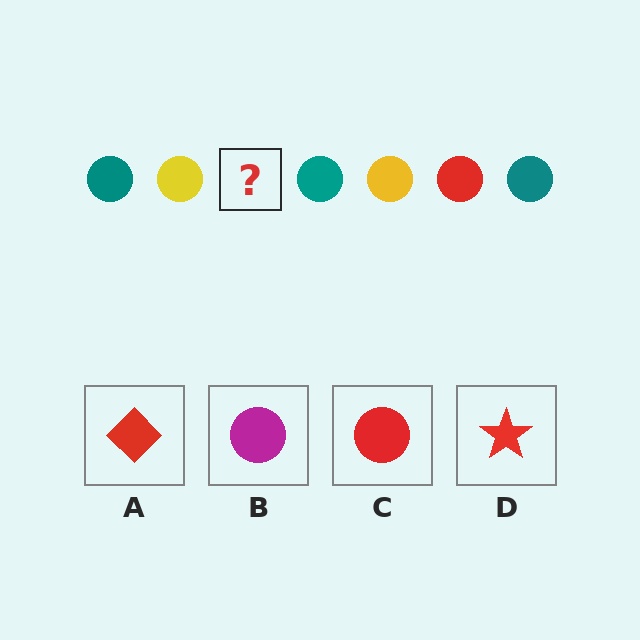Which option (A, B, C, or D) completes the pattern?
C.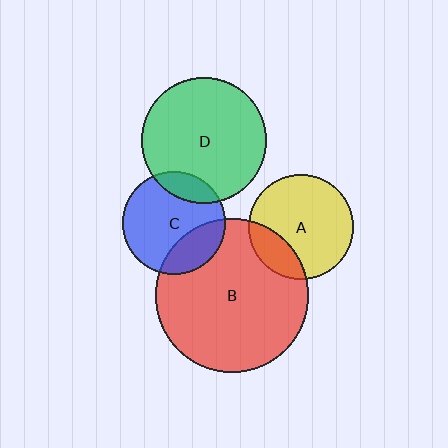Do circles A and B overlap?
Yes.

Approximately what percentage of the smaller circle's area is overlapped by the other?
Approximately 20%.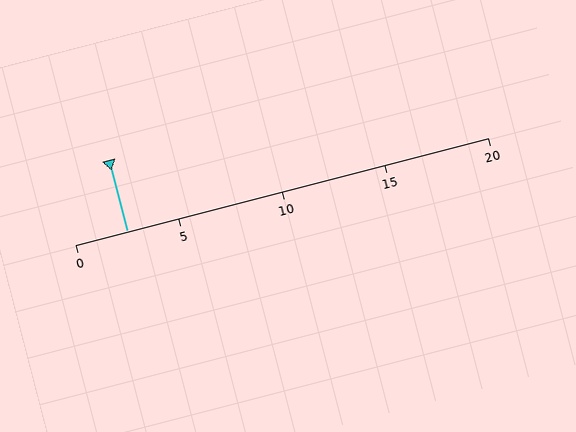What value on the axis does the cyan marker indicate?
The marker indicates approximately 2.5.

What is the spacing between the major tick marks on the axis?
The major ticks are spaced 5 apart.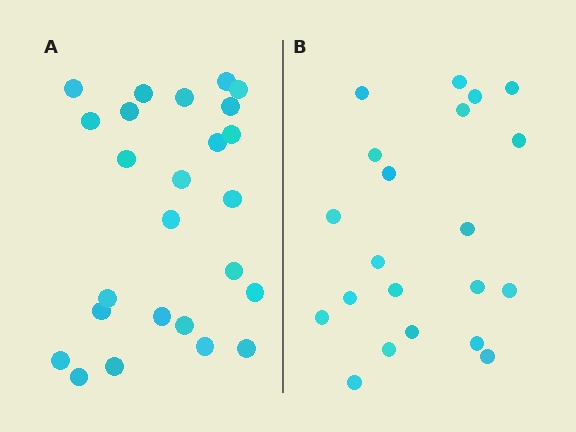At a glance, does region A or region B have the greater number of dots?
Region A (the left region) has more dots.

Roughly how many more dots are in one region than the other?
Region A has about 4 more dots than region B.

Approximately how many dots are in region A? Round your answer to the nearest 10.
About 20 dots. (The exact count is 25, which rounds to 20.)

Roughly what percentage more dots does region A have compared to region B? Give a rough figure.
About 20% more.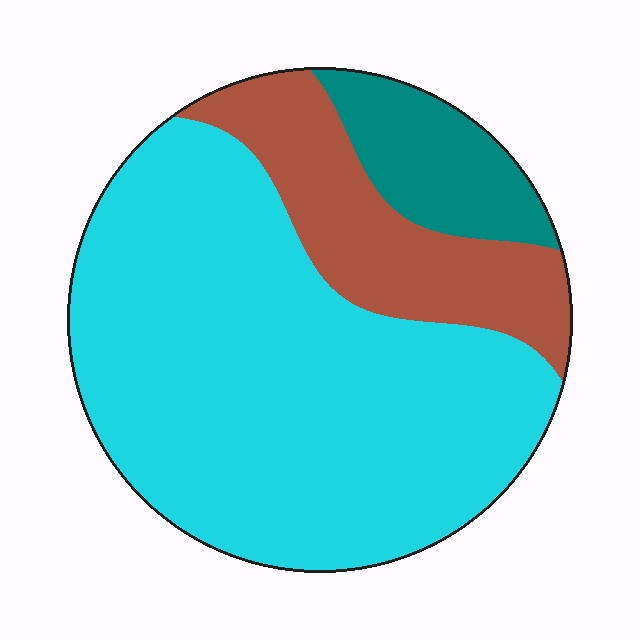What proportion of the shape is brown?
Brown covers 20% of the shape.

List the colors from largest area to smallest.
From largest to smallest: cyan, brown, teal.